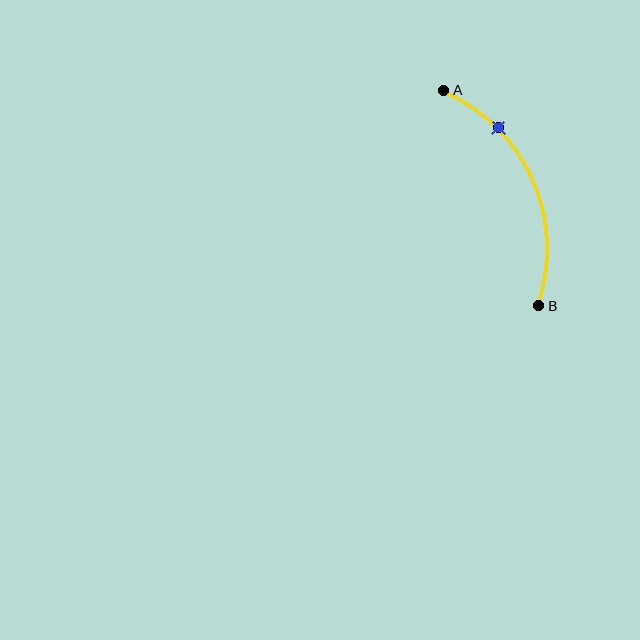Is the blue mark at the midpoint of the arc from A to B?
No. The blue mark lies on the arc but is closer to endpoint A. The arc midpoint would be at the point on the curve equidistant along the arc from both A and B.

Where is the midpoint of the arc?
The arc midpoint is the point on the curve farthest from the straight line joining A and B. It sits to the right of that line.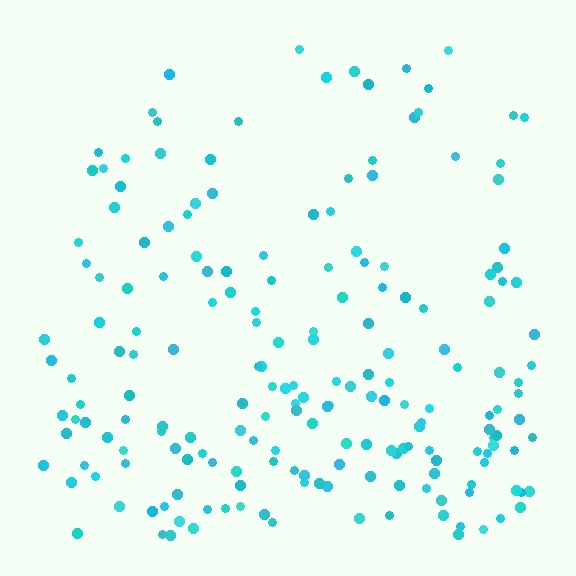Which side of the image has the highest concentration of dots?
The bottom.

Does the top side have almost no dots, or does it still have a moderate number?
Still a moderate number, just noticeably fewer than the bottom.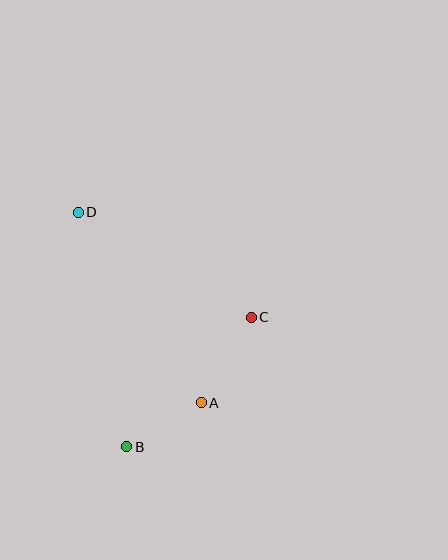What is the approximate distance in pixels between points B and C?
The distance between B and C is approximately 180 pixels.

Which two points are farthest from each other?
Points B and D are farthest from each other.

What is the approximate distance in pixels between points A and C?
The distance between A and C is approximately 99 pixels.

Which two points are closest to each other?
Points A and B are closest to each other.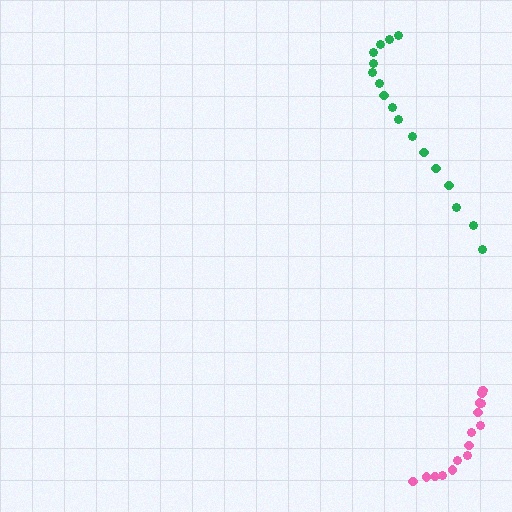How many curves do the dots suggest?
There are 2 distinct paths.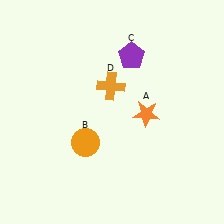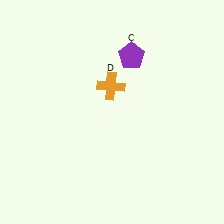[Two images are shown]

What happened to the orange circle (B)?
The orange circle (B) was removed in Image 2. It was in the bottom-left area of Image 1.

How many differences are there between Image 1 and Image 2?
There are 2 differences between the two images.